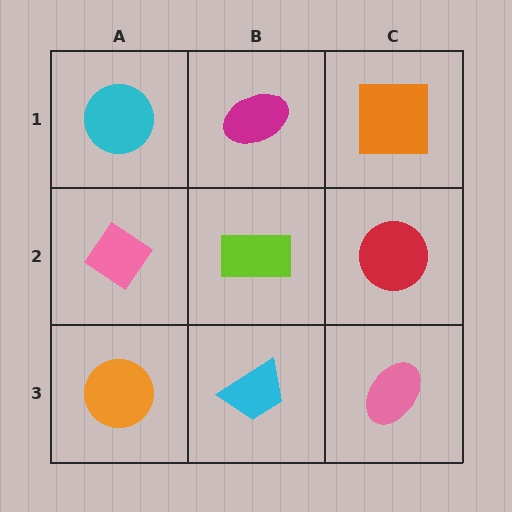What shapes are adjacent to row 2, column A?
A cyan circle (row 1, column A), an orange circle (row 3, column A), a lime rectangle (row 2, column B).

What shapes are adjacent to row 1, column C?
A red circle (row 2, column C), a magenta ellipse (row 1, column B).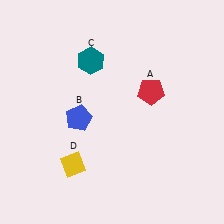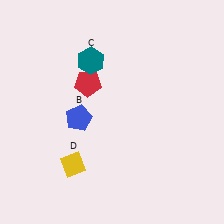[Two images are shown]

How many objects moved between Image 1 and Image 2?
1 object moved between the two images.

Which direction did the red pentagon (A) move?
The red pentagon (A) moved left.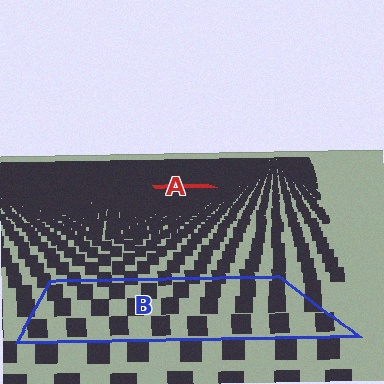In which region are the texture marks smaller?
The texture marks are smaller in region A, because it is farther away.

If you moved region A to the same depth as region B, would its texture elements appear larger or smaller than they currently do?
They would appear larger. At a closer depth, the same texture elements are projected at a bigger on-screen size.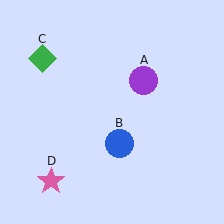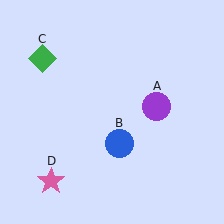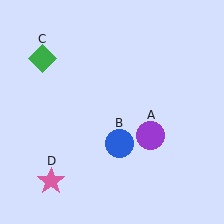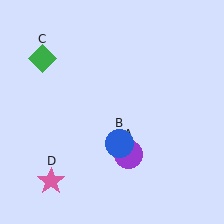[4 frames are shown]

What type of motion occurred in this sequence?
The purple circle (object A) rotated clockwise around the center of the scene.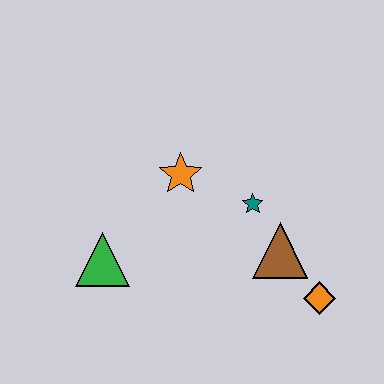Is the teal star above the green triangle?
Yes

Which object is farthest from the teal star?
The green triangle is farthest from the teal star.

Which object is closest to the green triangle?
The orange star is closest to the green triangle.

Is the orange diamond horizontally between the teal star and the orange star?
No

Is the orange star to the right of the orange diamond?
No